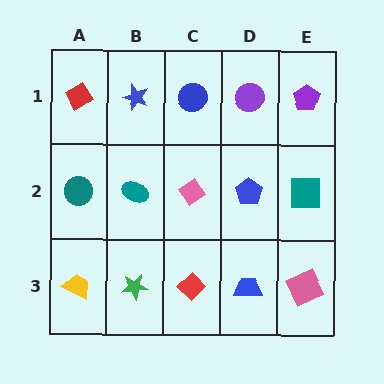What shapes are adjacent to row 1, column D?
A blue pentagon (row 2, column D), a blue circle (row 1, column C), a purple pentagon (row 1, column E).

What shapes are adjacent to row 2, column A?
A red diamond (row 1, column A), a yellow trapezoid (row 3, column A), a teal ellipse (row 2, column B).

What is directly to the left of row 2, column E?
A blue pentagon.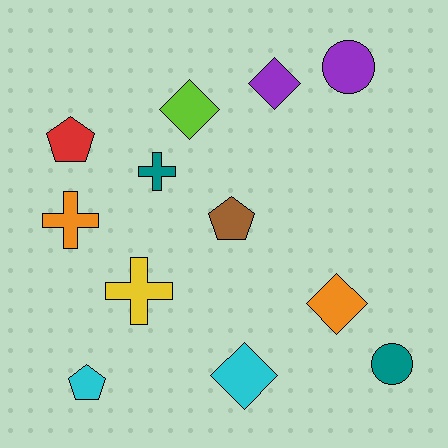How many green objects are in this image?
There are no green objects.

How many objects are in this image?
There are 12 objects.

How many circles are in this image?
There are 2 circles.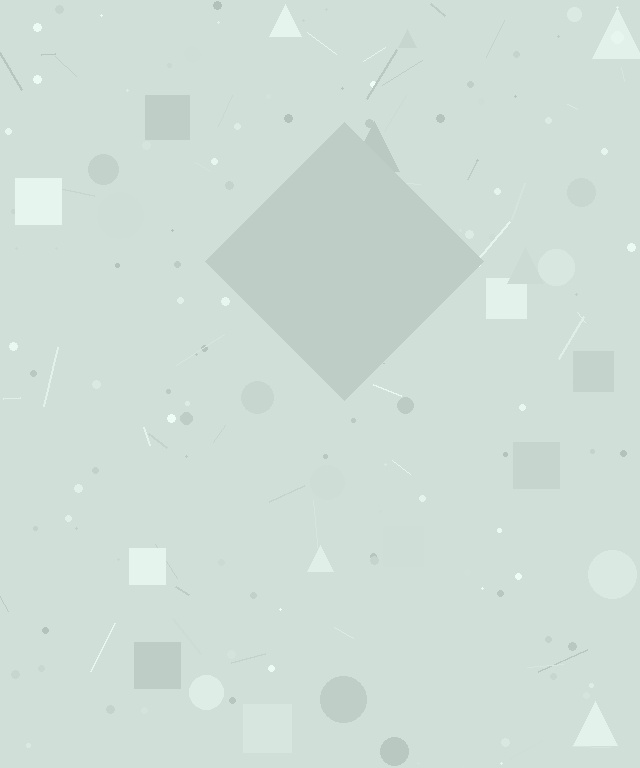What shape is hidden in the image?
A diamond is hidden in the image.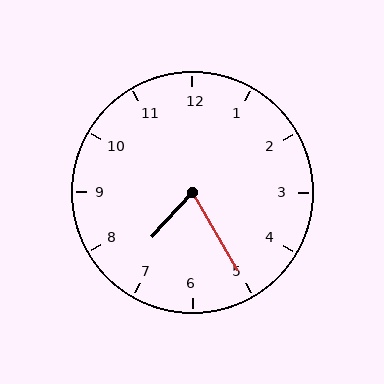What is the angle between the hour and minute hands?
Approximately 72 degrees.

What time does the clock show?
7:25.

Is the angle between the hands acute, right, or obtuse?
It is acute.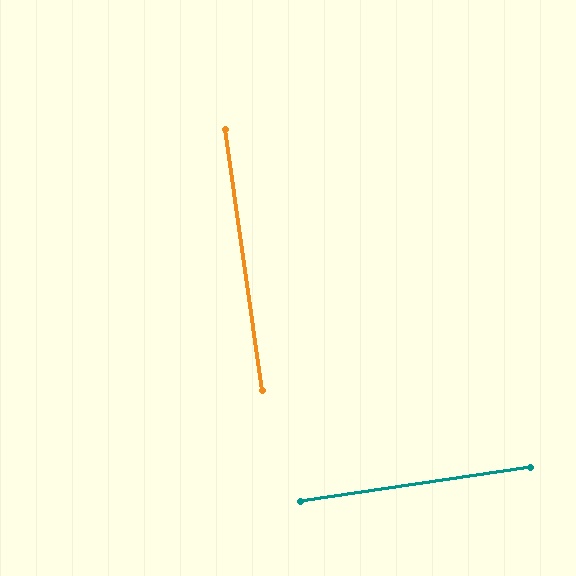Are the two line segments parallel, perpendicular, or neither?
Perpendicular — they meet at approximately 90°.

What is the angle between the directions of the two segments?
Approximately 90 degrees.